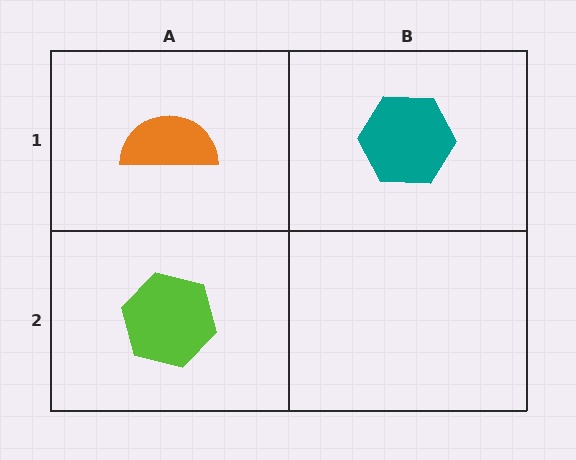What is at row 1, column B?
A teal hexagon.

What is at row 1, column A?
An orange semicircle.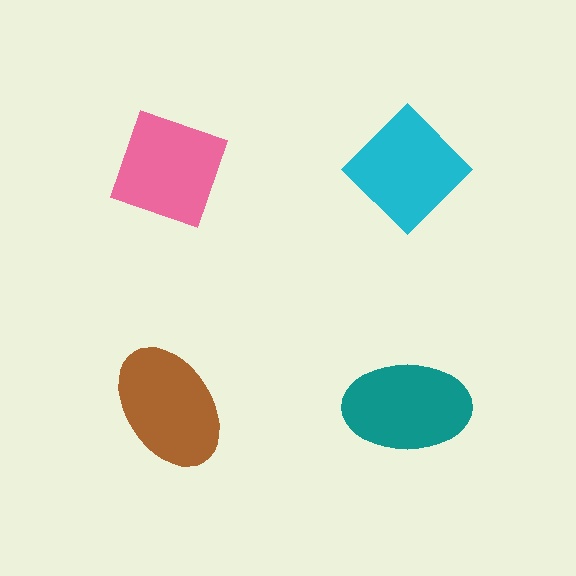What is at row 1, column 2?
A cyan diamond.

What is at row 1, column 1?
A pink diamond.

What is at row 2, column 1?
A brown ellipse.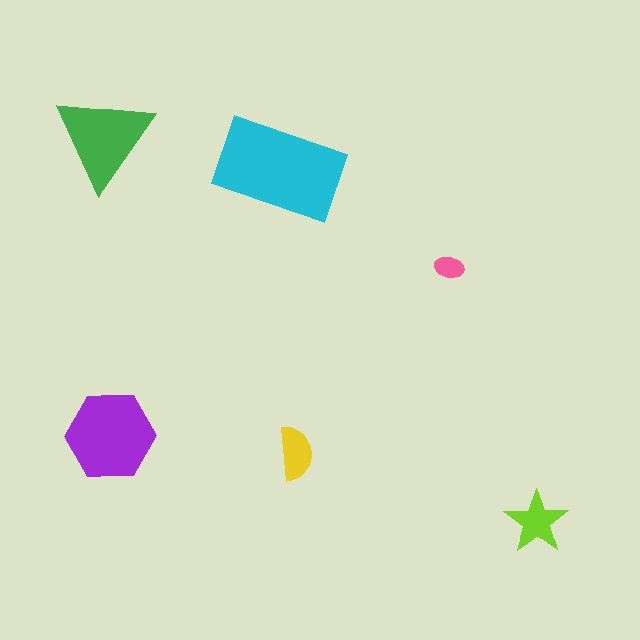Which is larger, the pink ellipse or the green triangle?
The green triangle.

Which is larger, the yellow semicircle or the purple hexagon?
The purple hexagon.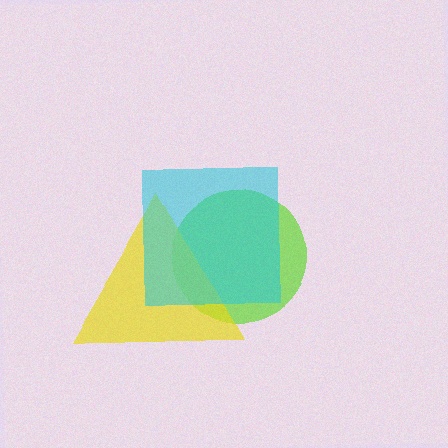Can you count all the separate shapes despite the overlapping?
Yes, there are 3 separate shapes.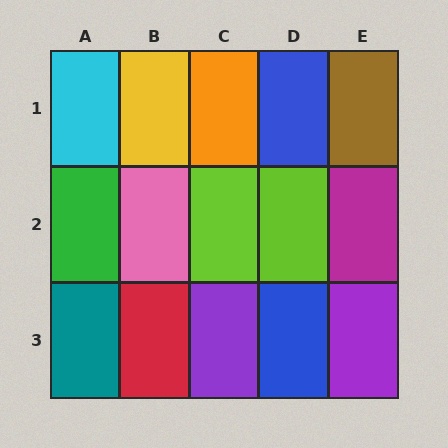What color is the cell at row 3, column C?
Purple.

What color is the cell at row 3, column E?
Purple.